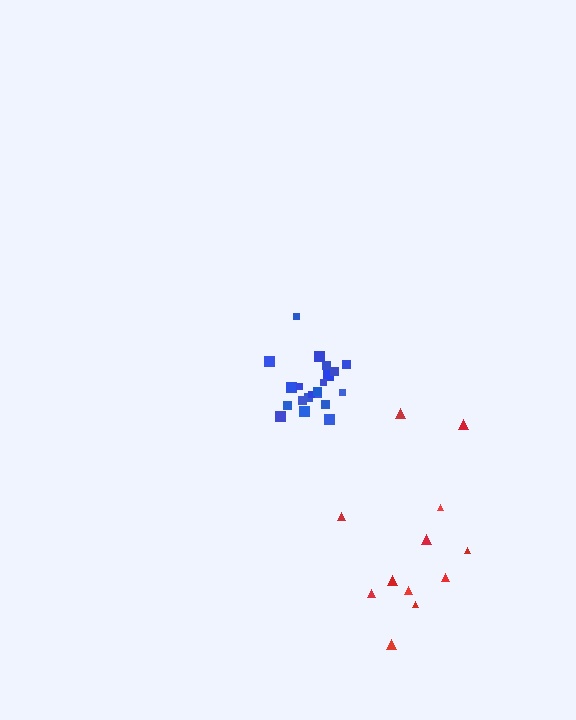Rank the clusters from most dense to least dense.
blue, red.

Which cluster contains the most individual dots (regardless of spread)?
Blue (22).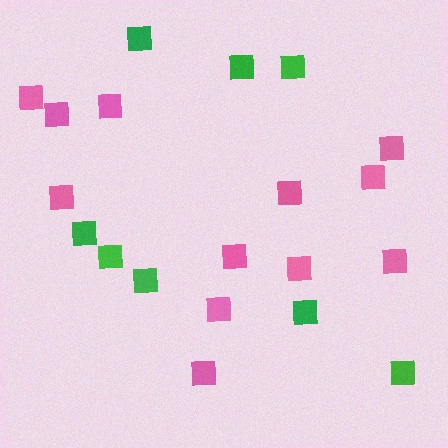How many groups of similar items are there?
There are 2 groups: one group of pink squares (12) and one group of green squares (8).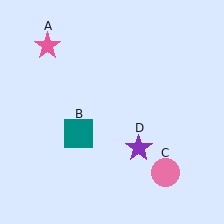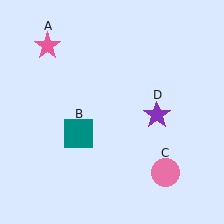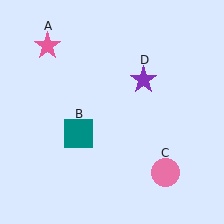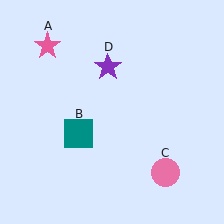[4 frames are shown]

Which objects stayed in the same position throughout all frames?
Pink star (object A) and teal square (object B) and pink circle (object C) remained stationary.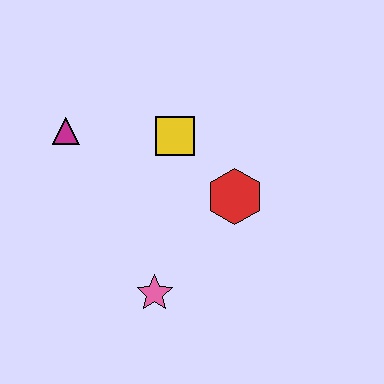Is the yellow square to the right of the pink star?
Yes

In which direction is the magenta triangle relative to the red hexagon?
The magenta triangle is to the left of the red hexagon.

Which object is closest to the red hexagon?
The yellow square is closest to the red hexagon.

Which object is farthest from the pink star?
The magenta triangle is farthest from the pink star.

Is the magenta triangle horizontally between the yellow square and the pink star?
No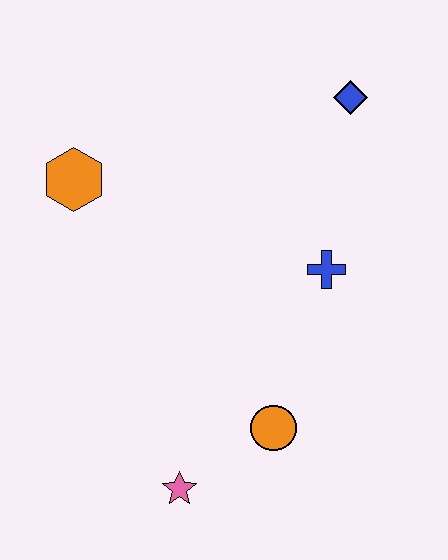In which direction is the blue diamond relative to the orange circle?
The blue diamond is above the orange circle.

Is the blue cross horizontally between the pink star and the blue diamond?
Yes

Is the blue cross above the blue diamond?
No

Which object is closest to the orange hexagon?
The blue cross is closest to the orange hexagon.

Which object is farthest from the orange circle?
The blue diamond is farthest from the orange circle.